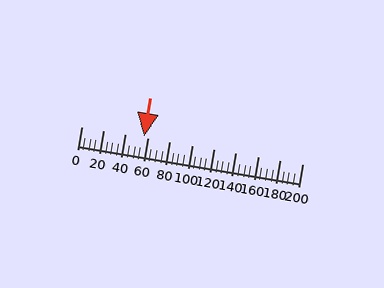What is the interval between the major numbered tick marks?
The major tick marks are spaced 20 units apart.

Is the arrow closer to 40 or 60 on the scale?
The arrow is closer to 60.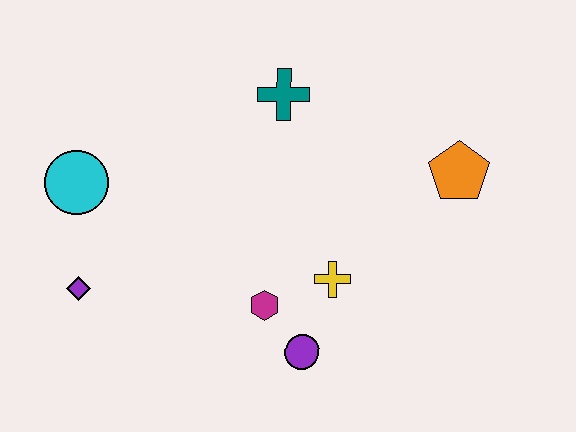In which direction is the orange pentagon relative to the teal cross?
The orange pentagon is to the right of the teal cross.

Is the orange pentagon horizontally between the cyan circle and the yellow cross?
No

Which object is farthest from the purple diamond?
The orange pentagon is farthest from the purple diamond.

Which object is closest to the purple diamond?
The cyan circle is closest to the purple diamond.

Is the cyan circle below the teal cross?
Yes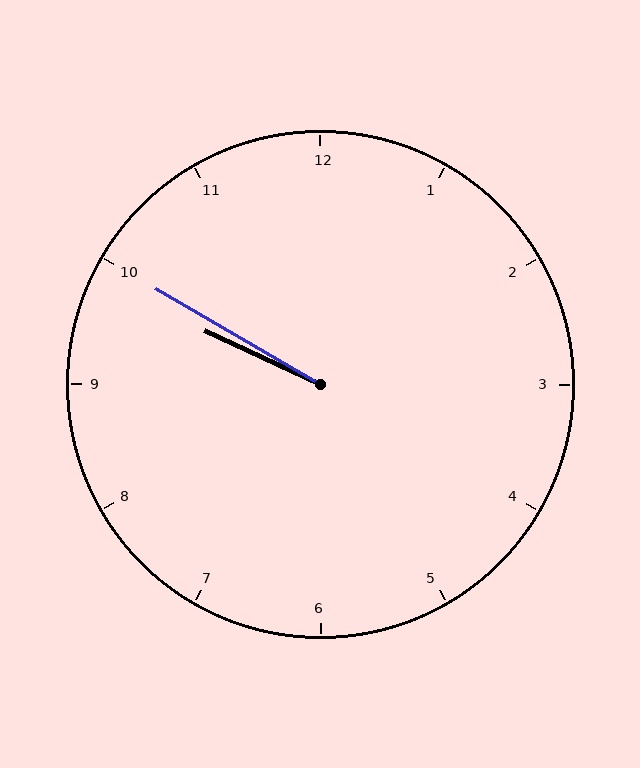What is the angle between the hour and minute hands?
Approximately 5 degrees.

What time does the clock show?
9:50.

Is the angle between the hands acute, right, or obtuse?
It is acute.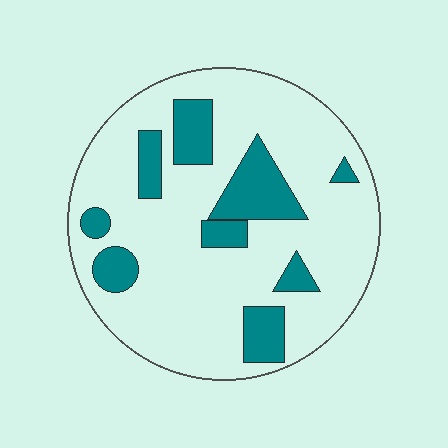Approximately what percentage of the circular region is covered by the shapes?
Approximately 20%.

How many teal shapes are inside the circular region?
9.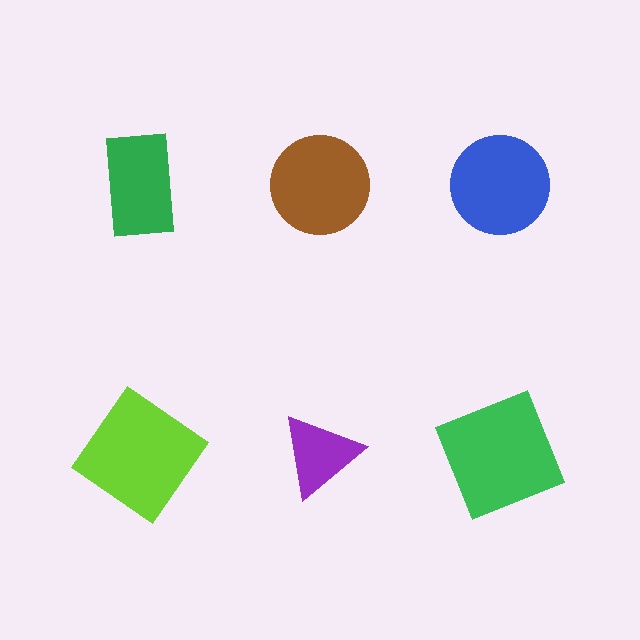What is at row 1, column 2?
A brown circle.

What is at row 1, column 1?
A green rectangle.